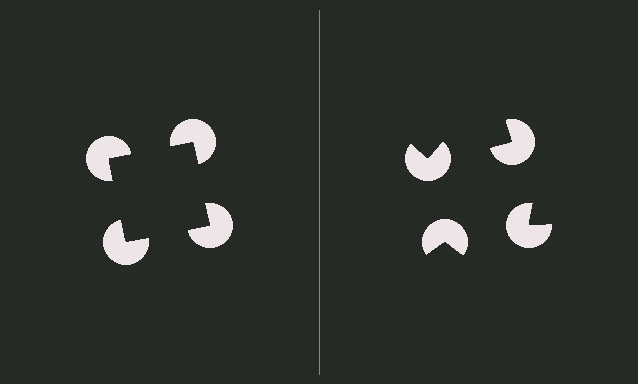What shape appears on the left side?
An illusory square.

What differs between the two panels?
The pac-man discs are positioned identically on both sides; only the wedge orientations differ. On the left they align to a square; on the right they are misaligned.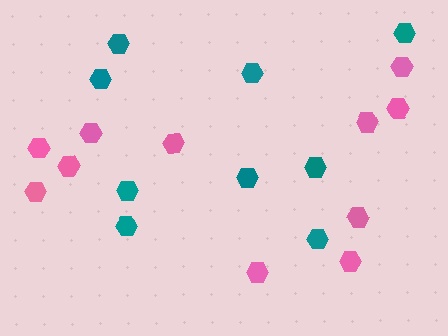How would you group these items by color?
There are 2 groups: one group of teal hexagons (9) and one group of pink hexagons (11).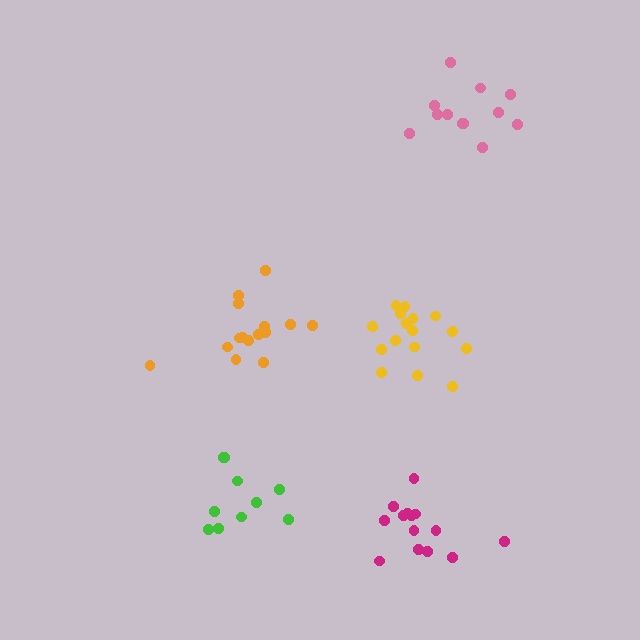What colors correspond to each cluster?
The clusters are colored: yellow, orange, magenta, green, pink.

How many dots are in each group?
Group 1: 16 dots, Group 2: 15 dots, Group 3: 14 dots, Group 4: 11 dots, Group 5: 12 dots (68 total).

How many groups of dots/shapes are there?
There are 5 groups.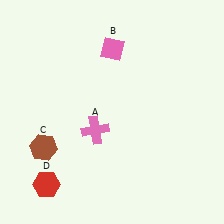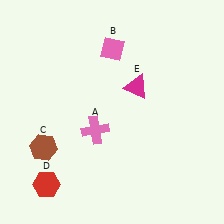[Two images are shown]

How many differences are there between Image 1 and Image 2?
There is 1 difference between the two images.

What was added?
A magenta triangle (E) was added in Image 2.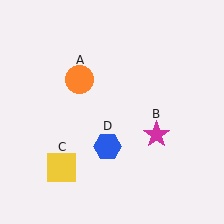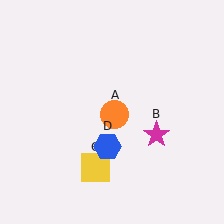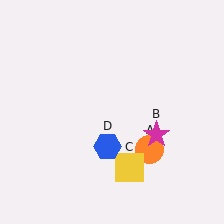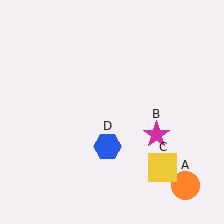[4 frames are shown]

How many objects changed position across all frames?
2 objects changed position: orange circle (object A), yellow square (object C).